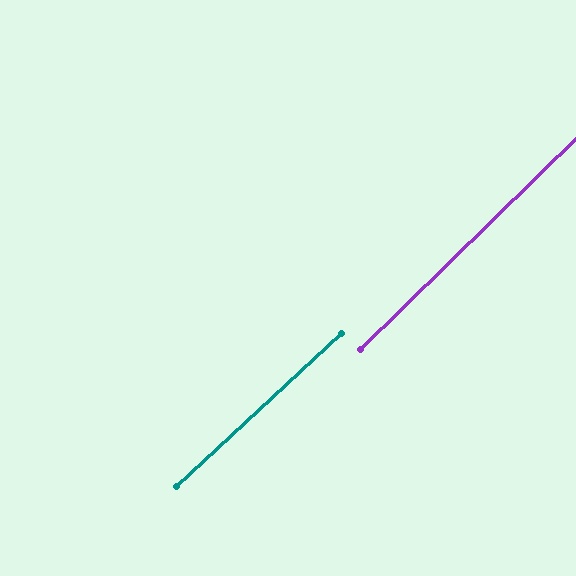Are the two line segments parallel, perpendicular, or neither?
Parallel — their directions differ by only 1.5°.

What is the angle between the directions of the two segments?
Approximately 2 degrees.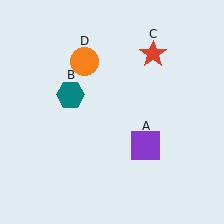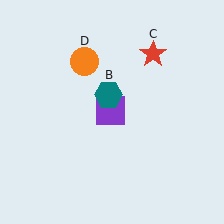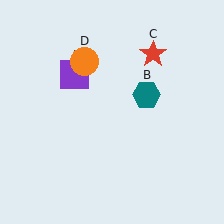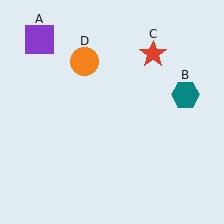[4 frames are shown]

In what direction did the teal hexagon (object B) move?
The teal hexagon (object B) moved right.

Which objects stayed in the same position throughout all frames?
Red star (object C) and orange circle (object D) remained stationary.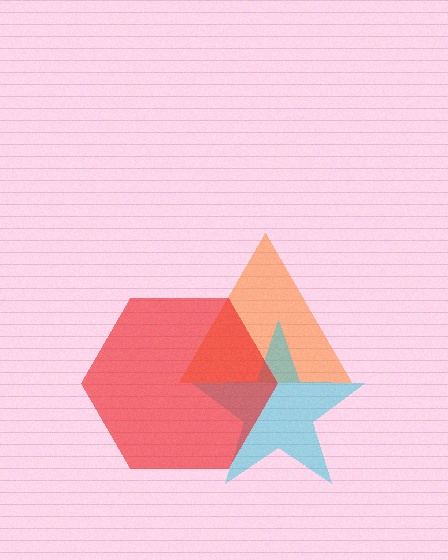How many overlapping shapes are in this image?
There are 3 overlapping shapes in the image.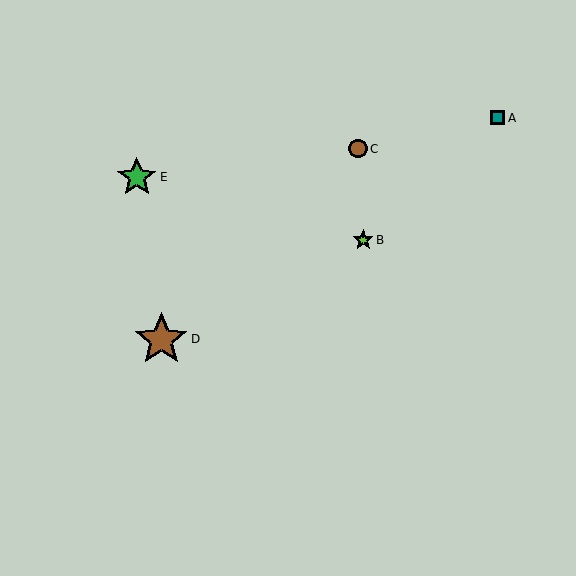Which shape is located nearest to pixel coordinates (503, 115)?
The teal square (labeled A) at (498, 118) is nearest to that location.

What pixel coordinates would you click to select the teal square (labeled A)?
Click at (498, 118) to select the teal square A.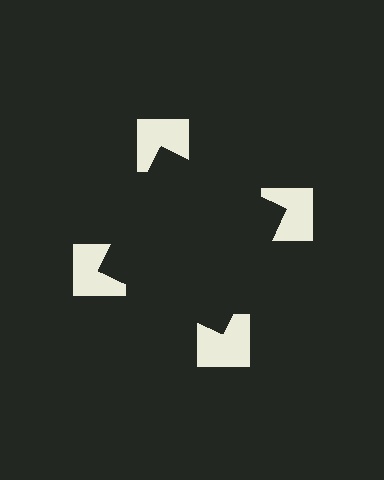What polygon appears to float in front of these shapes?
An illusory square — its edges are inferred from the aligned wedge cuts in the notched squares, not physically drawn.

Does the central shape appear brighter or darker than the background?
It typically appears slightly darker than the background, even though no actual brightness change is drawn.